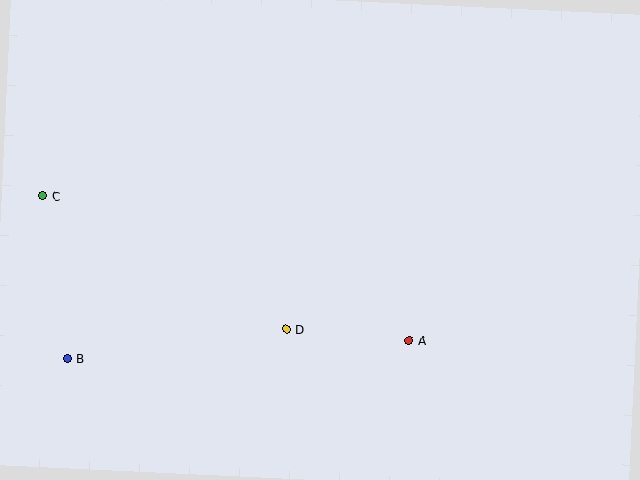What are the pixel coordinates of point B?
Point B is at (67, 359).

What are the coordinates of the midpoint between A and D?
The midpoint between A and D is at (347, 335).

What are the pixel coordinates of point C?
Point C is at (43, 195).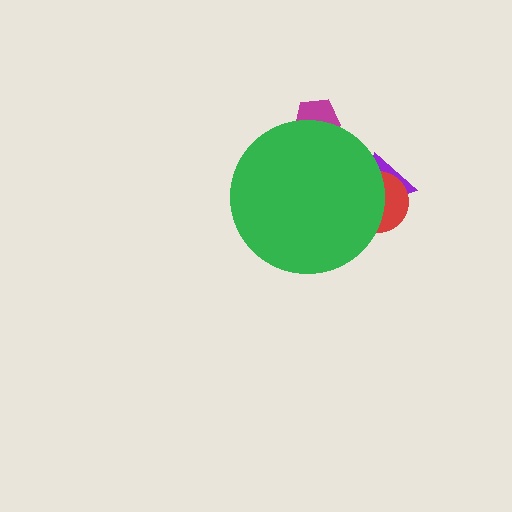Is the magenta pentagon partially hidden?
Yes, the magenta pentagon is partially hidden behind the green circle.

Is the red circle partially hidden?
Yes, the red circle is partially hidden behind the green circle.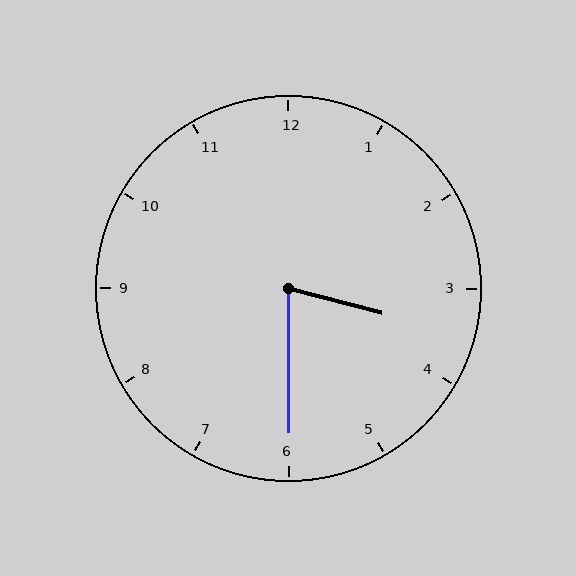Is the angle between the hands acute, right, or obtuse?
It is acute.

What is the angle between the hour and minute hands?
Approximately 75 degrees.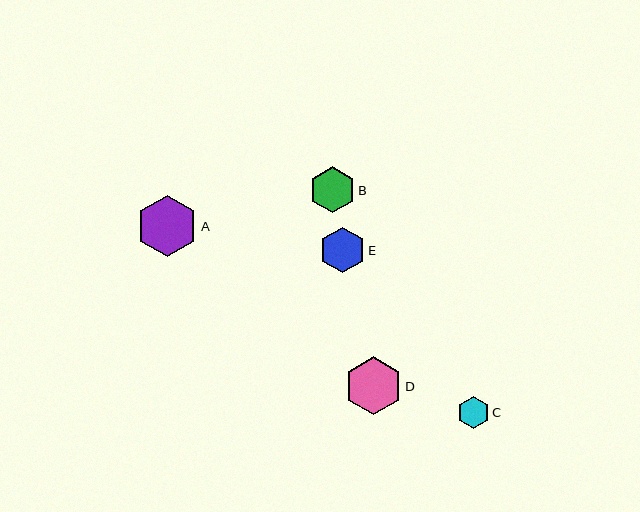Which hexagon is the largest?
Hexagon A is the largest with a size of approximately 61 pixels.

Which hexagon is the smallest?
Hexagon C is the smallest with a size of approximately 32 pixels.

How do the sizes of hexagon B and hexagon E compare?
Hexagon B and hexagon E are approximately the same size.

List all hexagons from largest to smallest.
From largest to smallest: A, D, B, E, C.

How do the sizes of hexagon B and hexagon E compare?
Hexagon B and hexagon E are approximately the same size.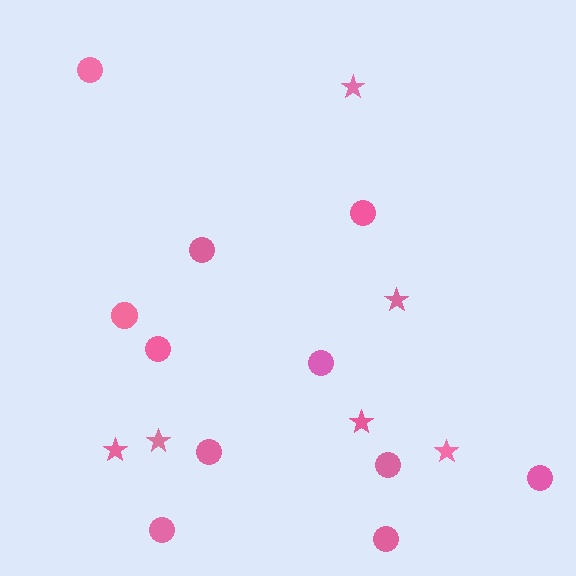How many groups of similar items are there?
There are 2 groups: one group of stars (6) and one group of circles (11).